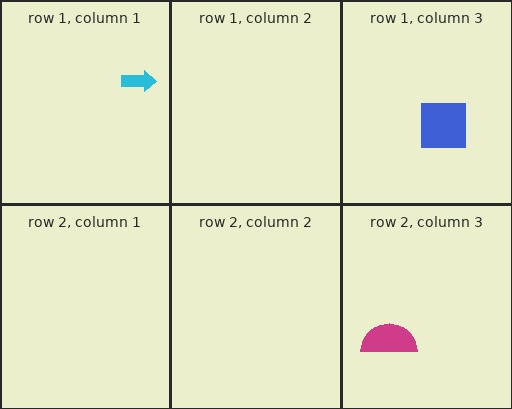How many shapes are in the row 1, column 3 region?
1.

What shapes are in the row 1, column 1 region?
The cyan arrow.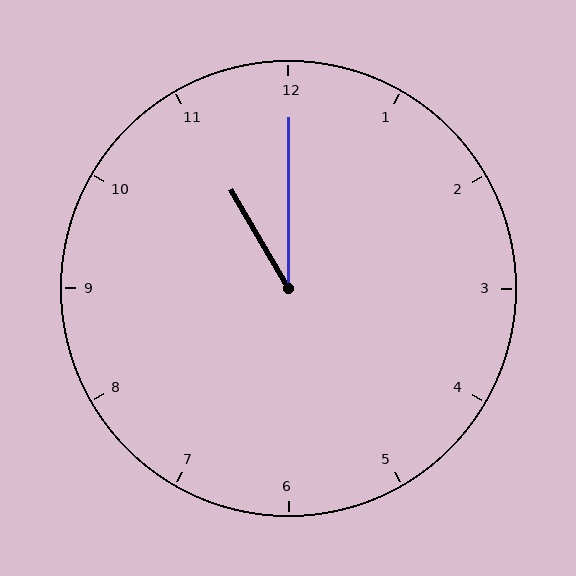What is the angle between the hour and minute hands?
Approximately 30 degrees.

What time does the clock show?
11:00.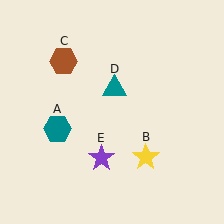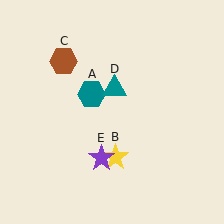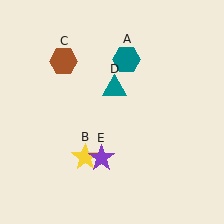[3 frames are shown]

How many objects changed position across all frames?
2 objects changed position: teal hexagon (object A), yellow star (object B).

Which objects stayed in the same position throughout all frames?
Brown hexagon (object C) and teal triangle (object D) and purple star (object E) remained stationary.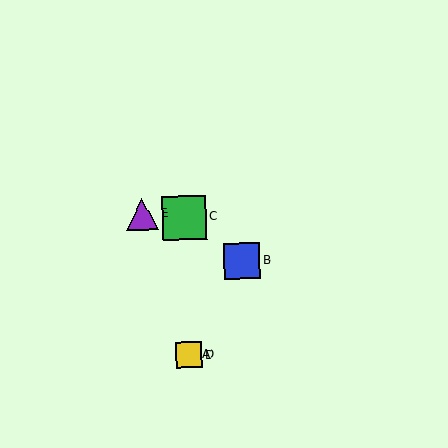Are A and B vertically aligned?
No, A is at x≈189 and B is at x≈242.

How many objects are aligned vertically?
3 objects (A, C, D) are aligned vertically.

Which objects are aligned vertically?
Objects A, C, D are aligned vertically.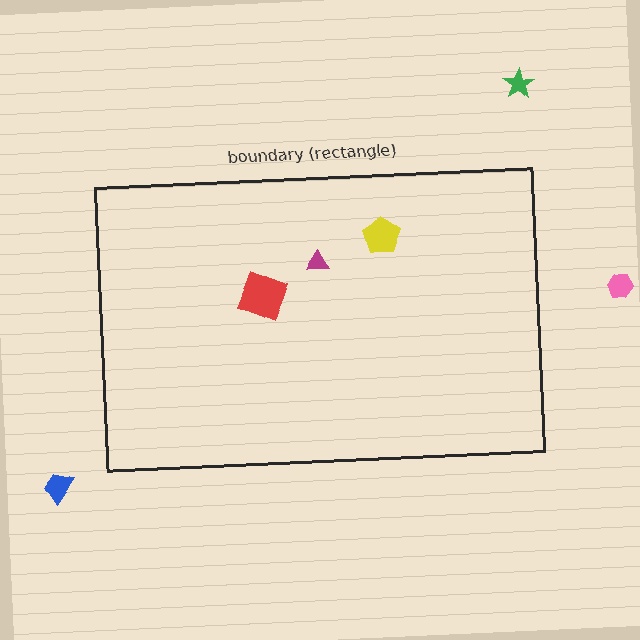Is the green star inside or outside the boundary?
Outside.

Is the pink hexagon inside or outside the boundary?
Outside.